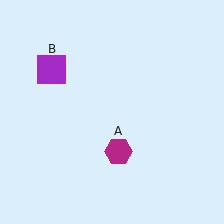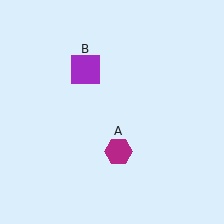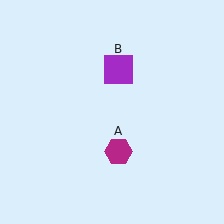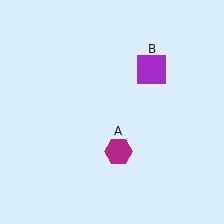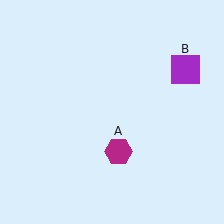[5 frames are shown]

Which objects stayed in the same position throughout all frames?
Magenta hexagon (object A) remained stationary.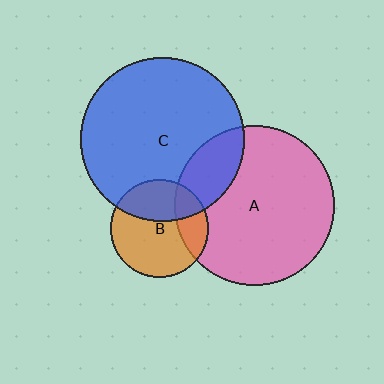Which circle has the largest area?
Circle C (blue).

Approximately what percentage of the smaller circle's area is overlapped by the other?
Approximately 20%.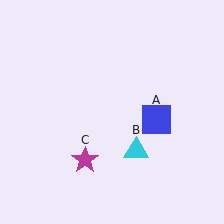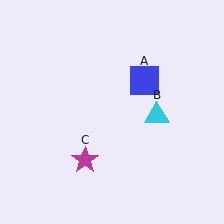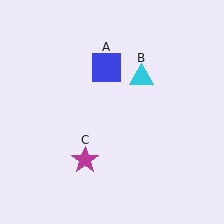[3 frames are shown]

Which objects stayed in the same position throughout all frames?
Magenta star (object C) remained stationary.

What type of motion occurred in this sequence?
The blue square (object A), cyan triangle (object B) rotated counterclockwise around the center of the scene.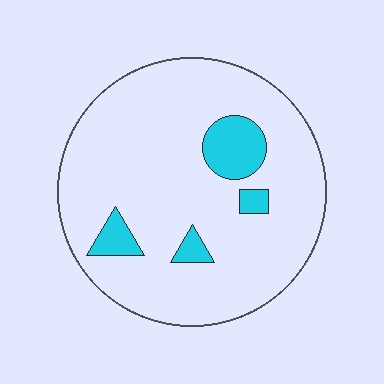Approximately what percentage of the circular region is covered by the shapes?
Approximately 10%.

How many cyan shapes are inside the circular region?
4.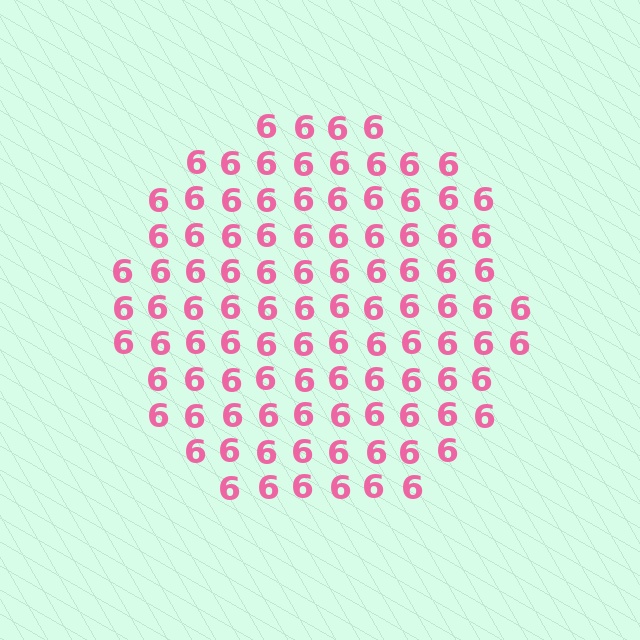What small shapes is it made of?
It is made of small digit 6's.